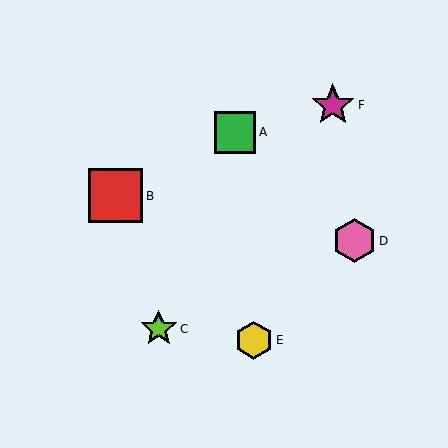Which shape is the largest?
The red square (labeled B) is the largest.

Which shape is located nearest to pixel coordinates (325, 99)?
The magenta star (labeled F) at (333, 105) is nearest to that location.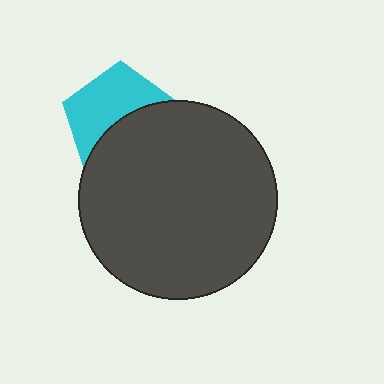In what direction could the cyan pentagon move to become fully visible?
The cyan pentagon could move up. That would shift it out from behind the dark gray circle entirely.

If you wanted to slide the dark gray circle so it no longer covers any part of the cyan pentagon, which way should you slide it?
Slide it down — that is the most direct way to separate the two shapes.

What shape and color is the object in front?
The object in front is a dark gray circle.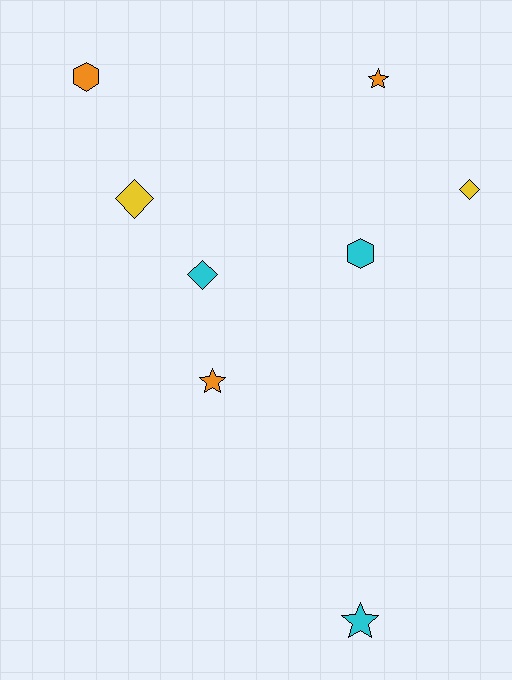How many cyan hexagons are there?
There is 1 cyan hexagon.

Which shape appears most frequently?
Diamond, with 3 objects.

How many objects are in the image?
There are 8 objects.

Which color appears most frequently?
Orange, with 3 objects.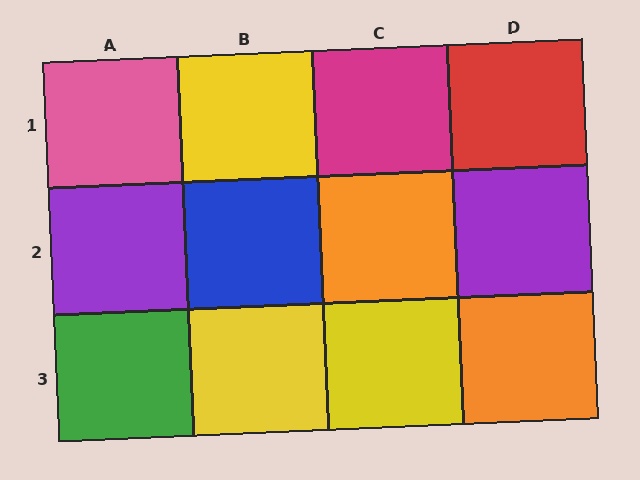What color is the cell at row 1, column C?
Magenta.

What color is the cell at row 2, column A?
Purple.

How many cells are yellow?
3 cells are yellow.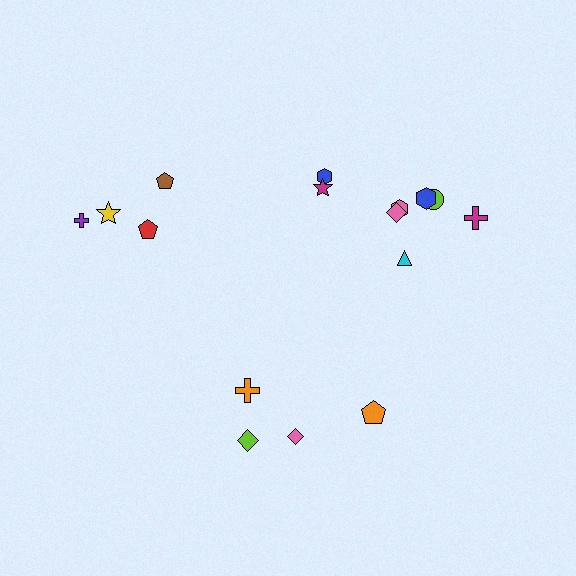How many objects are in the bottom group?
There are 4 objects.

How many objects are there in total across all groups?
There are 16 objects.